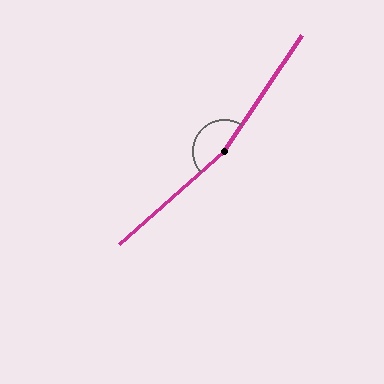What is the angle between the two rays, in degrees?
Approximately 166 degrees.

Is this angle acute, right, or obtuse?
It is obtuse.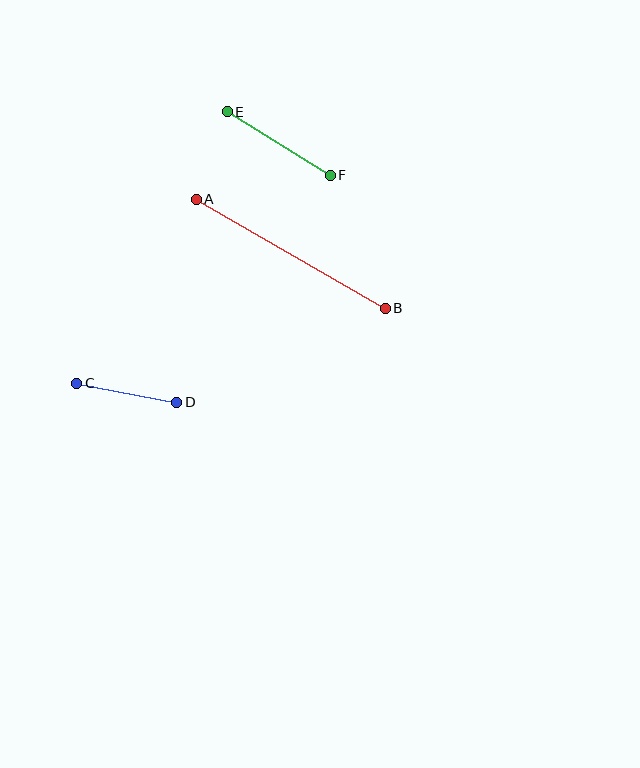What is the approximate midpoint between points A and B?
The midpoint is at approximately (291, 254) pixels.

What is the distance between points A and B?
The distance is approximately 218 pixels.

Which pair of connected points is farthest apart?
Points A and B are farthest apart.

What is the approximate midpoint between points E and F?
The midpoint is at approximately (279, 144) pixels.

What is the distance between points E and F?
The distance is approximately 121 pixels.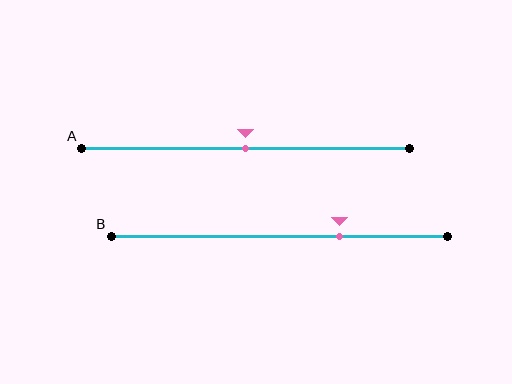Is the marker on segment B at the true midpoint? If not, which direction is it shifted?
No, the marker on segment B is shifted to the right by about 18% of the segment length.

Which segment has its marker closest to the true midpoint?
Segment A has its marker closest to the true midpoint.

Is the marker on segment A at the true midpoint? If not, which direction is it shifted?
Yes, the marker on segment A is at the true midpoint.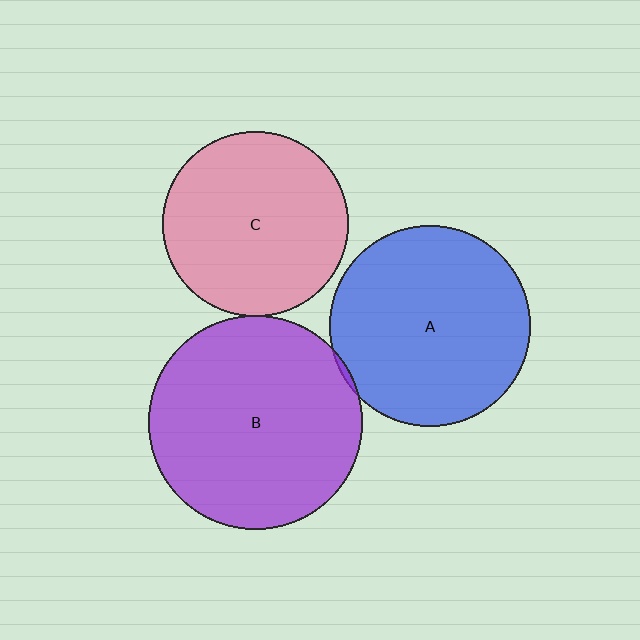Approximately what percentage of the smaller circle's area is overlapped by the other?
Approximately 5%.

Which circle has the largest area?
Circle B (purple).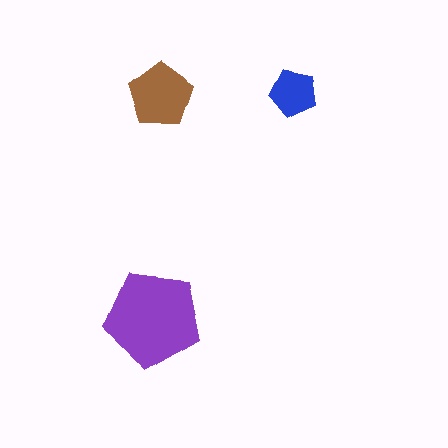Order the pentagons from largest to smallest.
the purple one, the brown one, the blue one.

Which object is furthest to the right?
The blue pentagon is rightmost.